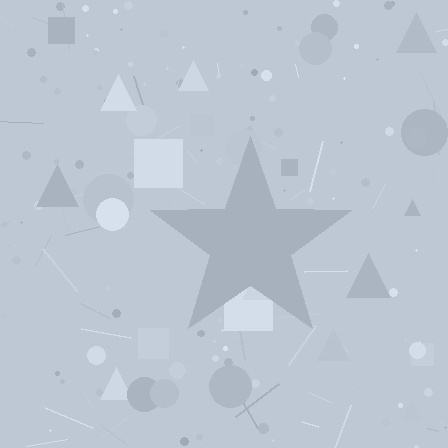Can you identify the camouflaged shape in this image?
The camouflaged shape is a star.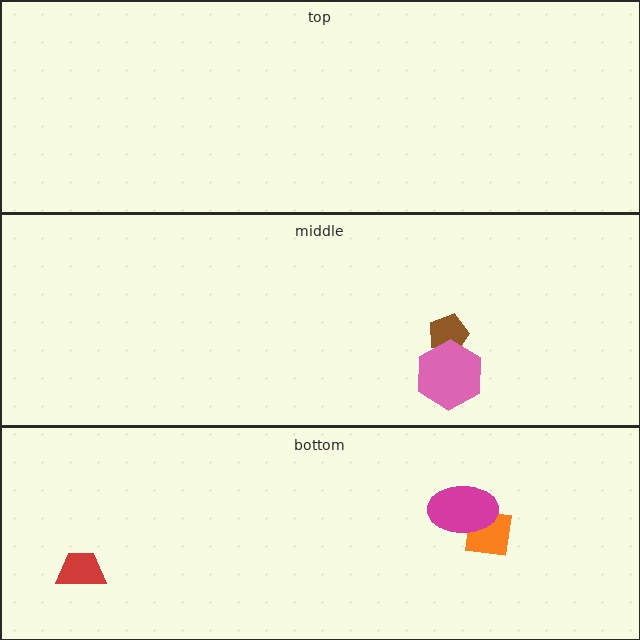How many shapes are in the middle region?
2.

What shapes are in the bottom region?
The orange square, the magenta ellipse, the red trapezoid.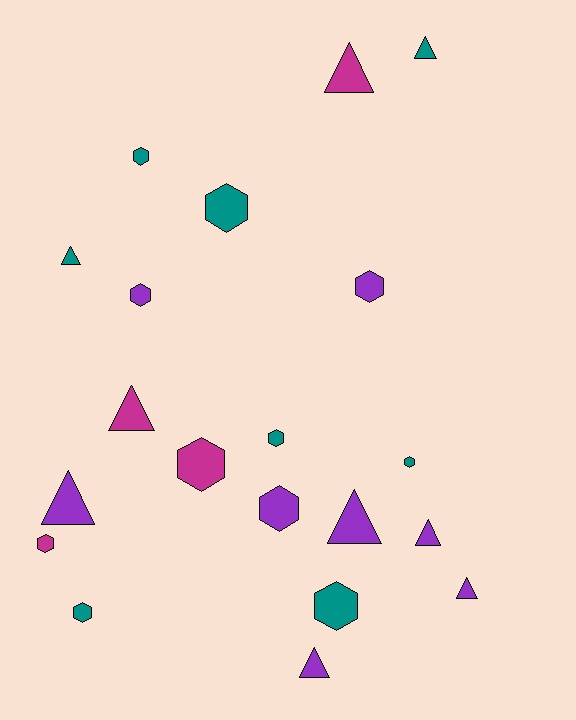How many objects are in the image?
There are 20 objects.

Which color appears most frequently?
Teal, with 8 objects.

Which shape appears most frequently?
Hexagon, with 11 objects.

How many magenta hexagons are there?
There are 2 magenta hexagons.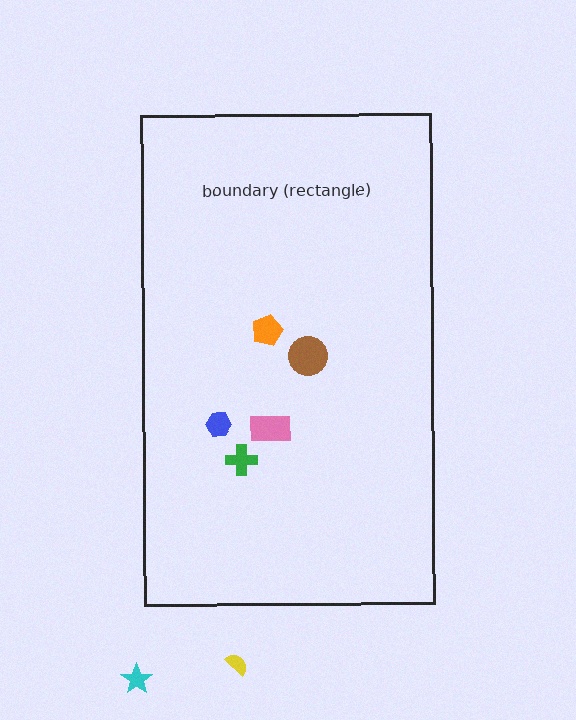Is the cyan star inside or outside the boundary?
Outside.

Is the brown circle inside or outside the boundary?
Inside.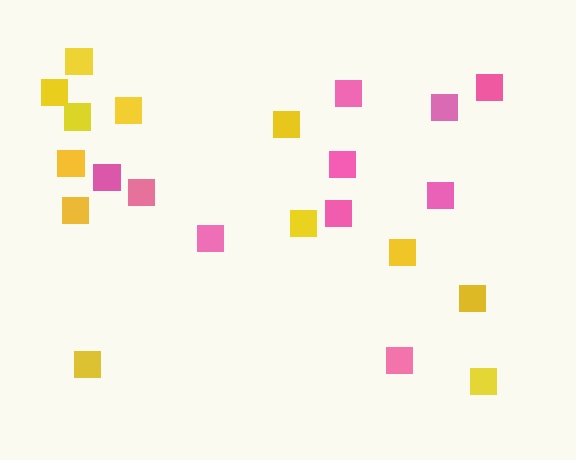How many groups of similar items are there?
There are 2 groups: one group of yellow squares (12) and one group of pink squares (10).